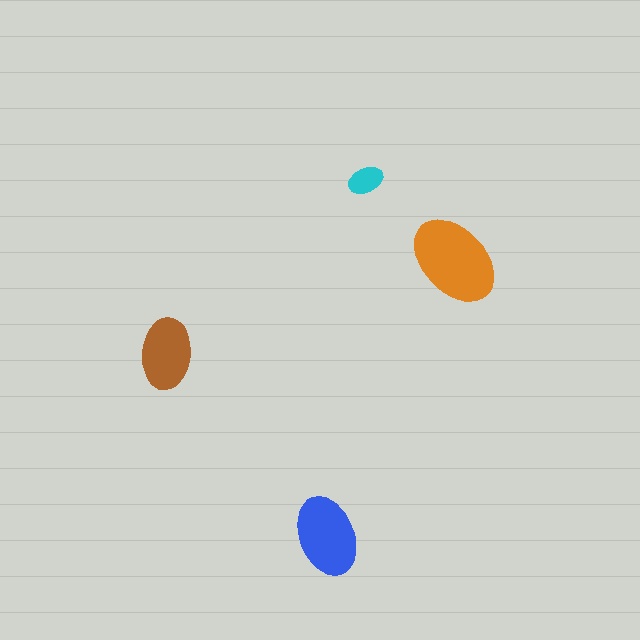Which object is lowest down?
The blue ellipse is bottommost.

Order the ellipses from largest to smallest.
the orange one, the blue one, the brown one, the cyan one.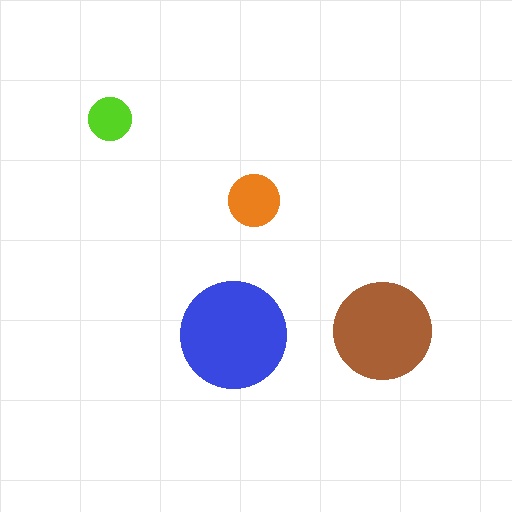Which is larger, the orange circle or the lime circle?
The orange one.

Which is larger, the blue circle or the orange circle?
The blue one.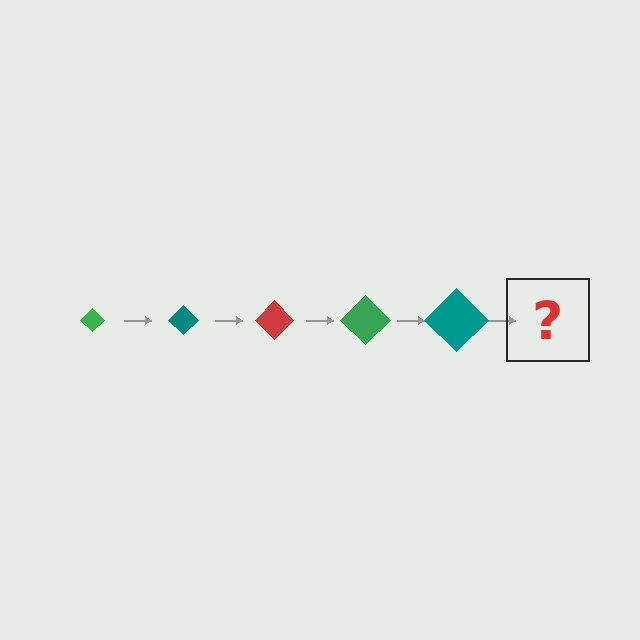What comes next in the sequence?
The next element should be a red diamond, larger than the previous one.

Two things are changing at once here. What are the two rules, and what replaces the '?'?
The two rules are that the diamond grows larger each step and the color cycles through green, teal, and red. The '?' should be a red diamond, larger than the previous one.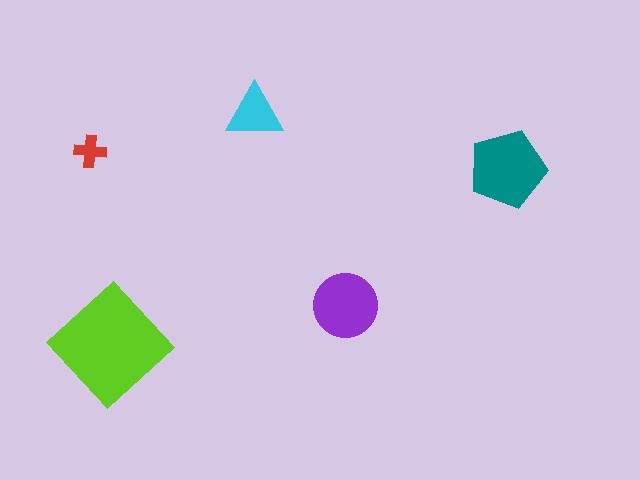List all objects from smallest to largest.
The red cross, the cyan triangle, the purple circle, the teal pentagon, the lime diamond.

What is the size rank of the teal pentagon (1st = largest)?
2nd.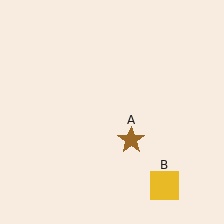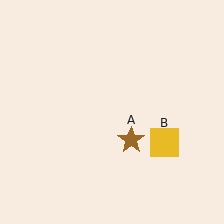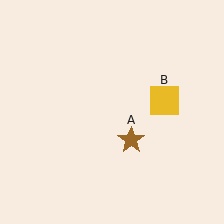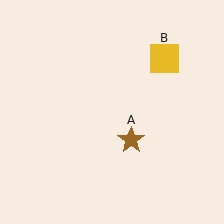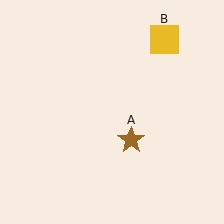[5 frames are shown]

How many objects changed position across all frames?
1 object changed position: yellow square (object B).